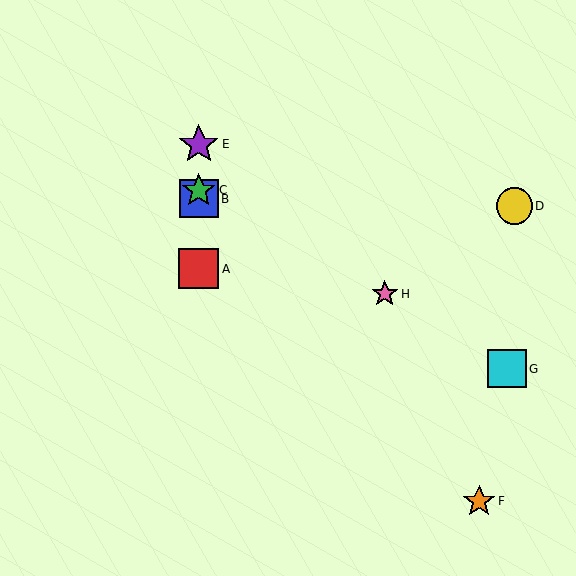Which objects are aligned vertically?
Objects A, B, C, E are aligned vertically.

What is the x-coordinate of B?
Object B is at x≈199.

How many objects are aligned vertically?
4 objects (A, B, C, E) are aligned vertically.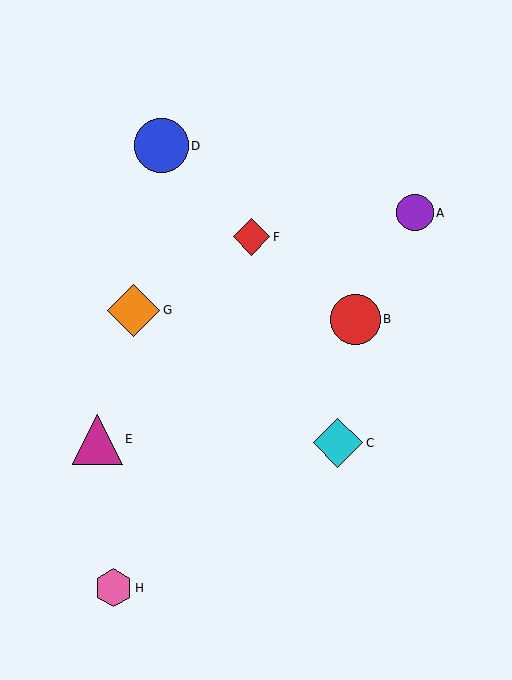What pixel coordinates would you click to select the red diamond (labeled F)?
Click at (252, 237) to select the red diamond F.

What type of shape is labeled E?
Shape E is a magenta triangle.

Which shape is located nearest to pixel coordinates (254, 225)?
The red diamond (labeled F) at (252, 237) is nearest to that location.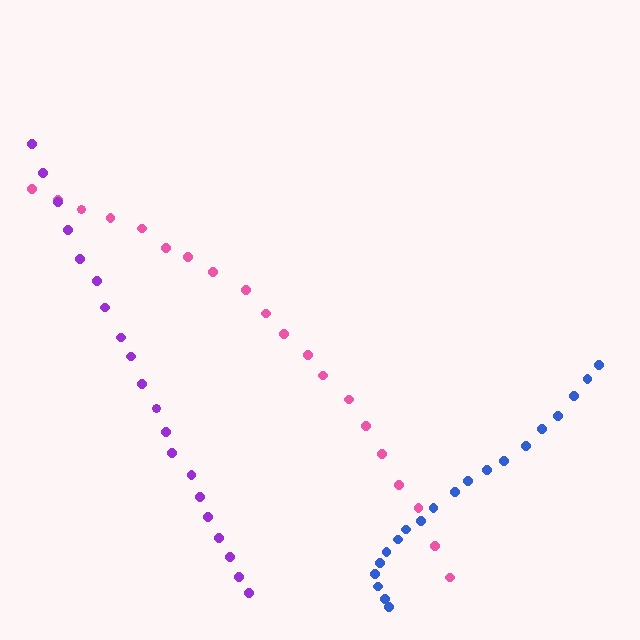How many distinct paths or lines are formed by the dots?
There are 3 distinct paths.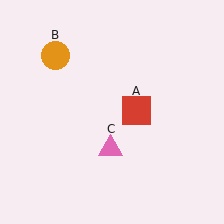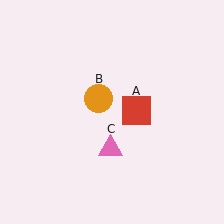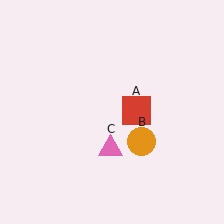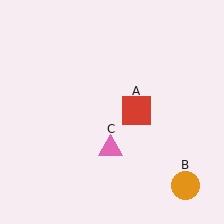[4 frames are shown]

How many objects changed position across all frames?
1 object changed position: orange circle (object B).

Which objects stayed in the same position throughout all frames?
Red square (object A) and pink triangle (object C) remained stationary.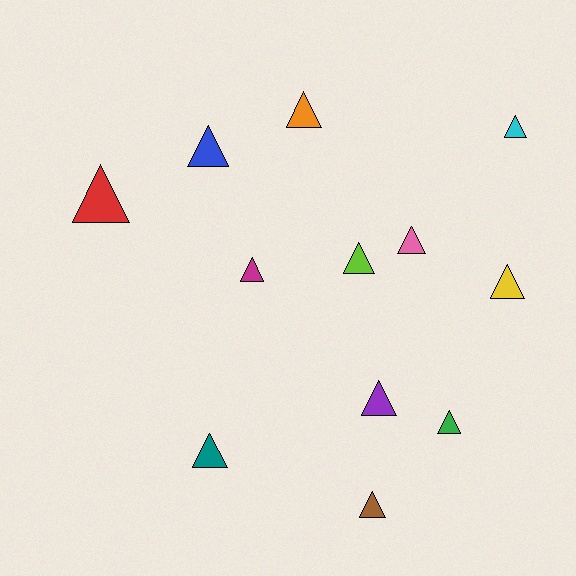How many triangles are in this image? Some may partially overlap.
There are 12 triangles.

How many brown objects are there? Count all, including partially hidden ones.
There is 1 brown object.